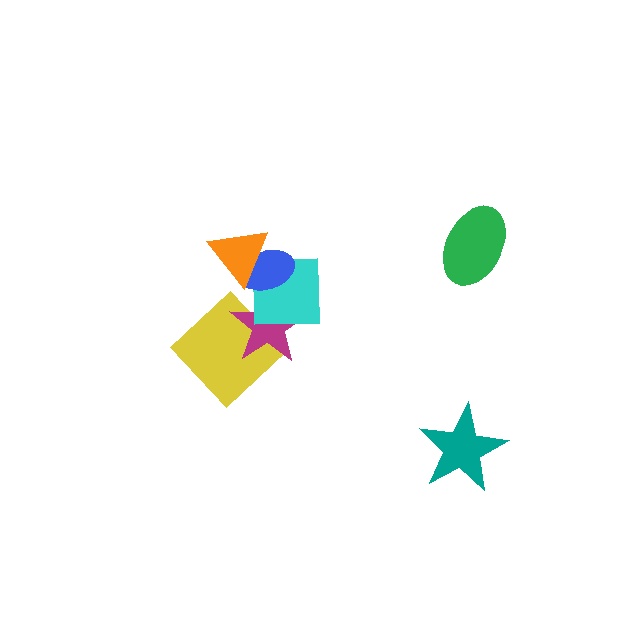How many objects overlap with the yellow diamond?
1 object overlaps with the yellow diamond.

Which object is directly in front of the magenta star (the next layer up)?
The cyan square is directly in front of the magenta star.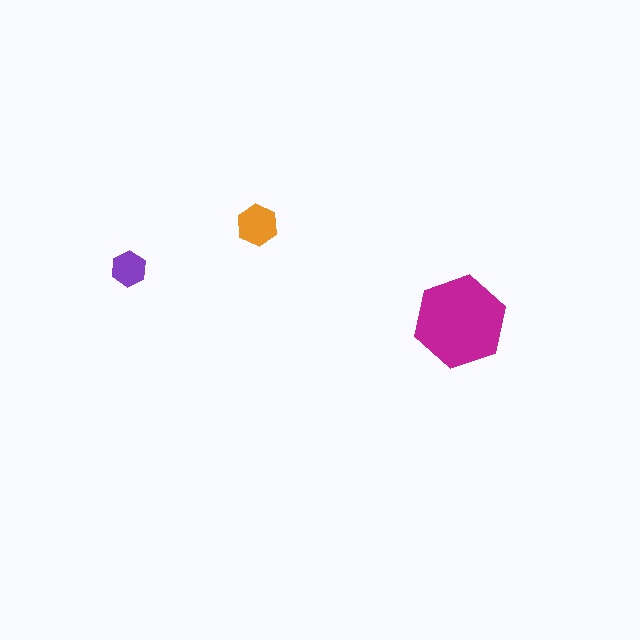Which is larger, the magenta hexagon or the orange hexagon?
The magenta one.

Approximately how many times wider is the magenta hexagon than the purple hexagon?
About 2.5 times wider.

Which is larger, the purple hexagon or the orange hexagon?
The orange one.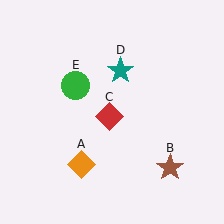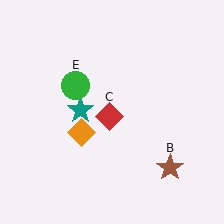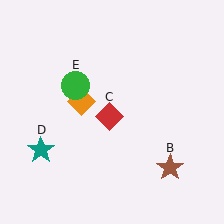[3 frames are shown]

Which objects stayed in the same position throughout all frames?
Brown star (object B) and red diamond (object C) and green circle (object E) remained stationary.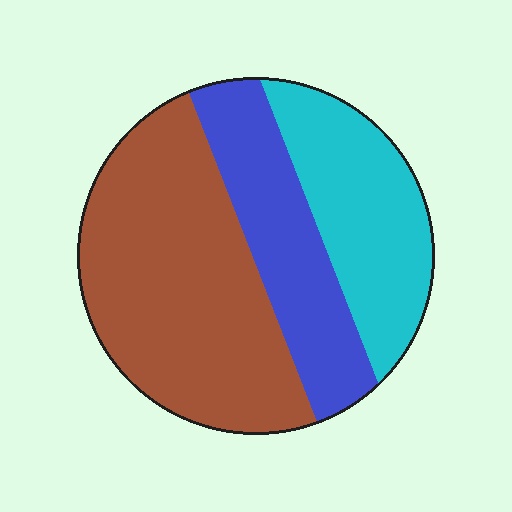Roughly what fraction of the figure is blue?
Blue covers around 25% of the figure.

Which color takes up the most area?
Brown, at roughly 50%.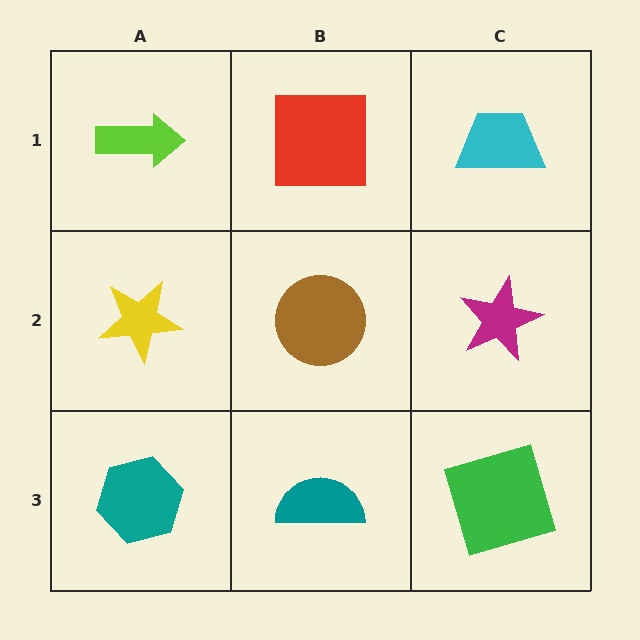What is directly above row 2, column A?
A lime arrow.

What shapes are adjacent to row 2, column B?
A red square (row 1, column B), a teal semicircle (row 3, column B), a yellow star (row 2, column A), a magenta star (row 2, column C).